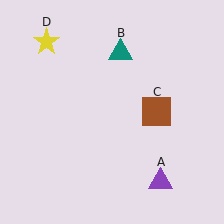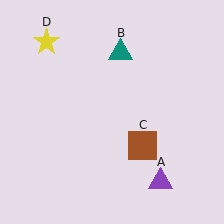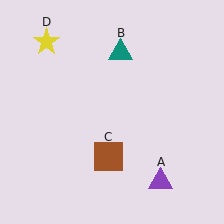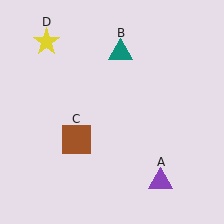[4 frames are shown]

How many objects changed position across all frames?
1 object changed position: brown square (object C).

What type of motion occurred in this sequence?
The brown square (object C) rotated clockwise around the center of the scene.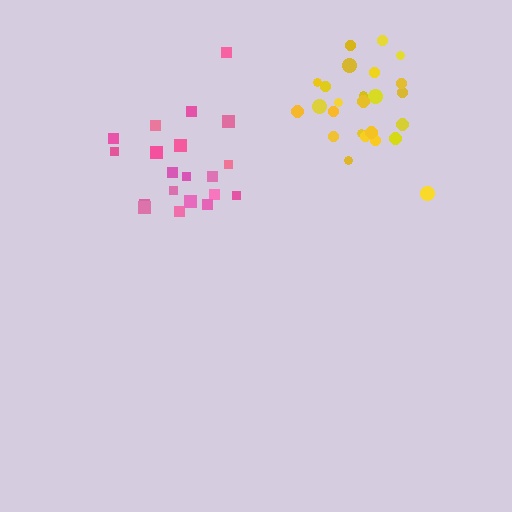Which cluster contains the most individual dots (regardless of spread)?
Yellow (25).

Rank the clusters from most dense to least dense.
yellow, pink.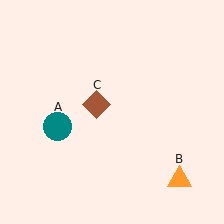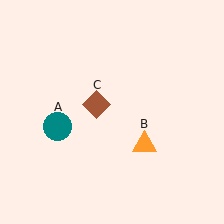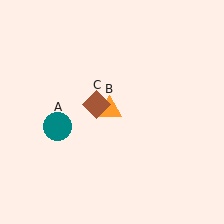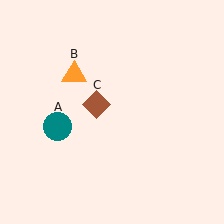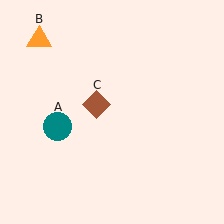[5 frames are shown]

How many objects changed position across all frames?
1 object changed position: orange triangle (object B).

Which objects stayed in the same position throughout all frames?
Teal circle (object A) and brown diamond (object C) remained stationary.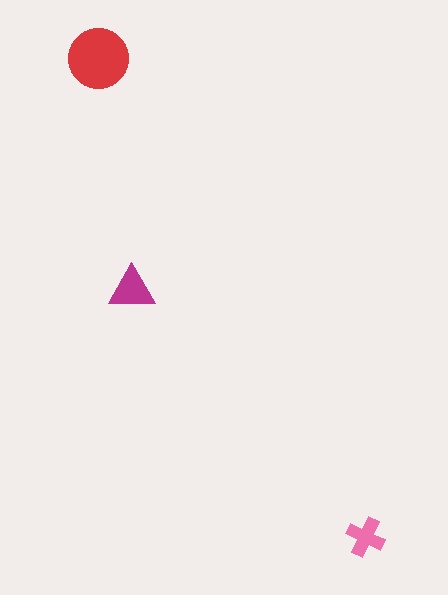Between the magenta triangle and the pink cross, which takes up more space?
The magenta triangle.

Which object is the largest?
The red circle.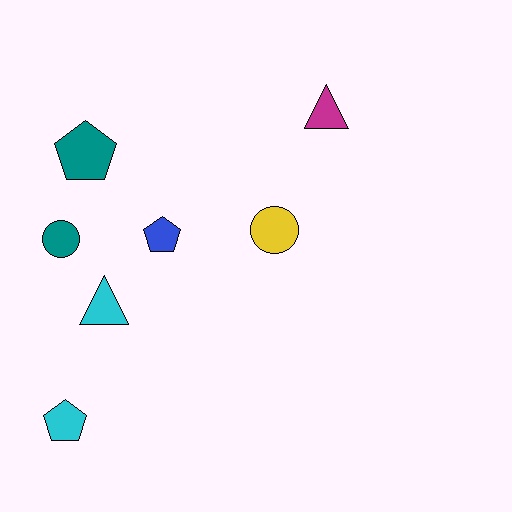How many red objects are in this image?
There are no red objects.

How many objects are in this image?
There are 7 objects.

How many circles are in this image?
There are 2 circles.